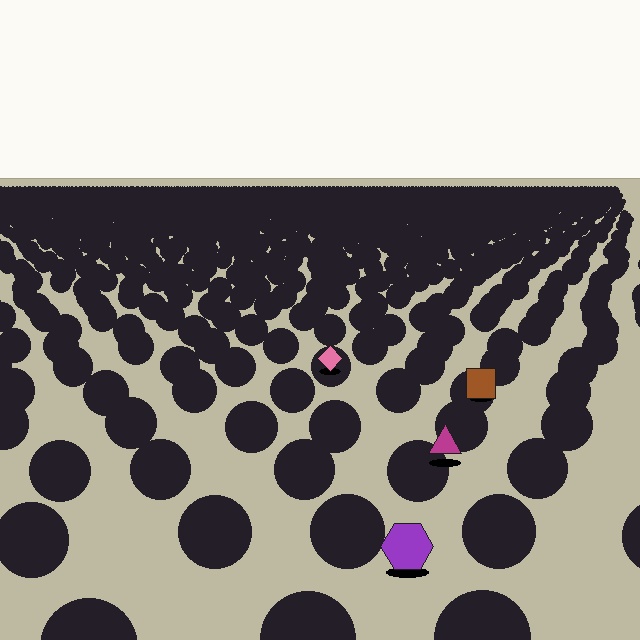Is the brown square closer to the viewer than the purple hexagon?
No. The purple hexagon is closer — you can tell from the texture gradient: the ground texture is coarser near it.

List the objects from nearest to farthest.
From nearest to farthest: the purple hexagon, the magenta triangle, the brown square, the pink diamond.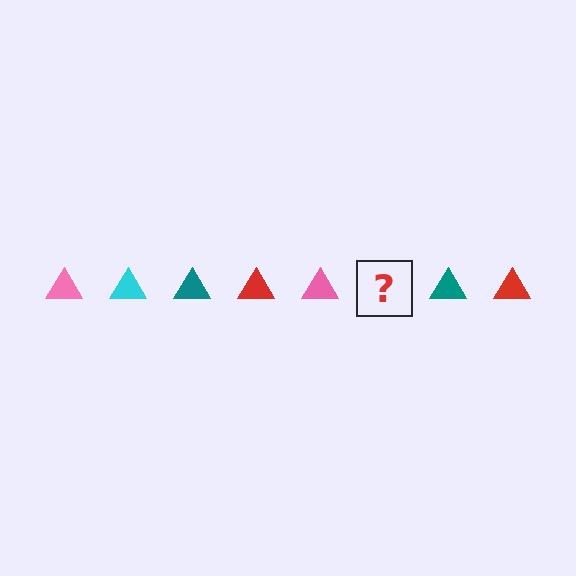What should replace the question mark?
The question mark should be replaced with a cyan triangle.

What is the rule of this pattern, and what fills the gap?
The rule is that the pattern cycles through pink, cyan, teal, red triangles. The gap should be filled with a cyan triangle.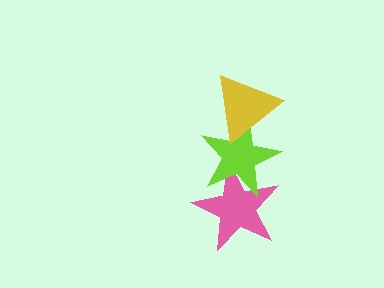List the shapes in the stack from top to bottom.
From top to bottom: the yellow triangle, the lime star, the pink star.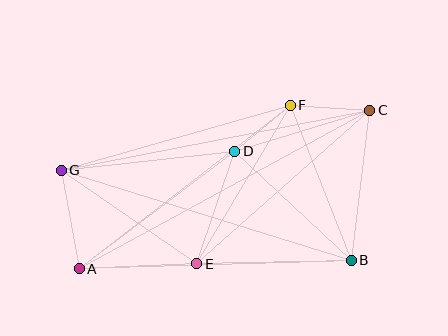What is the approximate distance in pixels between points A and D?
The distance between A and D is approximately 195 pixels.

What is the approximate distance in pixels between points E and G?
The distance between E and G is approximately 165 pixels.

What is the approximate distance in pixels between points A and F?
The distance between A and F is approximately 267 pixels.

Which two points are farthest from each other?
Points A and C are farthest from each other.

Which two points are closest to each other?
Points D and F are closest to each other.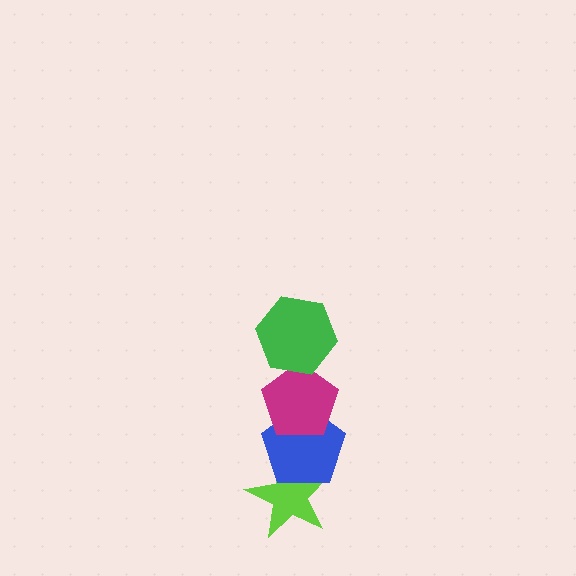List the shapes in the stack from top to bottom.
From top to bottom: the green hexagon, the magenta pentagon, the blue pentagon, the lime star.